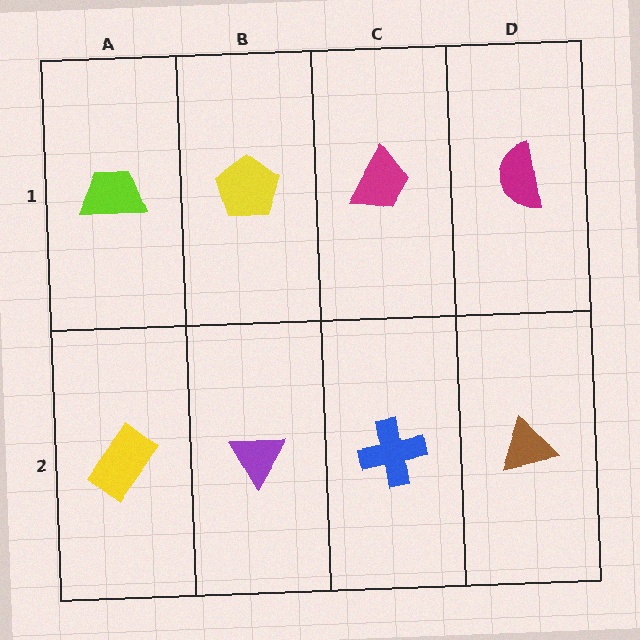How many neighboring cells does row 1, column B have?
3.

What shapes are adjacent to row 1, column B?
A purple triangle (row 2, column B), a lime trapezoid (row 1, column A), a magenta trapezoid (row 1, column C).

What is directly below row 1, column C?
A blue cross.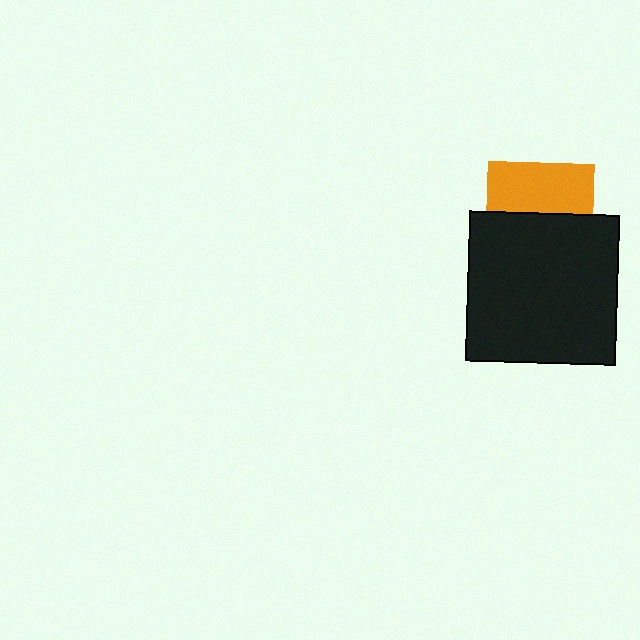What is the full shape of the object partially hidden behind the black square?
The partially hidden object is an orange square.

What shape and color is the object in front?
The object in front is a black square.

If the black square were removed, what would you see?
You would see the complete orange square.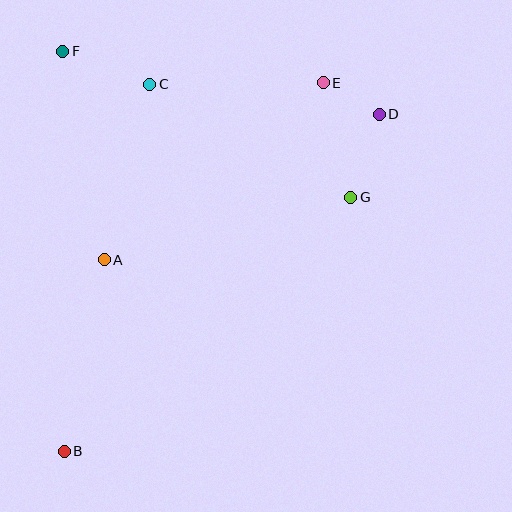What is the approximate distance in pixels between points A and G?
The distance between A and G is approximately 254 pixels.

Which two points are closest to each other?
Points D and E are closest to each other.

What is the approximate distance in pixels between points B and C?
The distance between B and C is approximately 377 pixels.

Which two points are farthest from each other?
Points B and D are farthest from each other.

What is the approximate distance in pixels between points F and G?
The distance between F and G is approximately 323 pixels.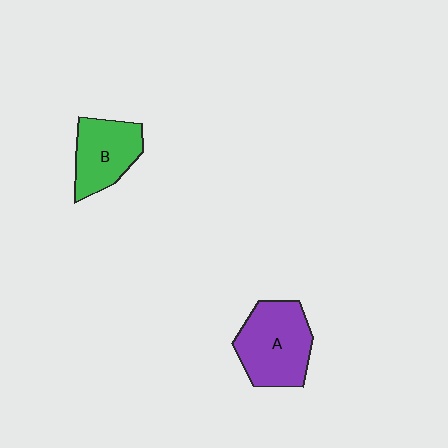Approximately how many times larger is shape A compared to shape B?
Approximately 1.3 times.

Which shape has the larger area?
Shape A (purple).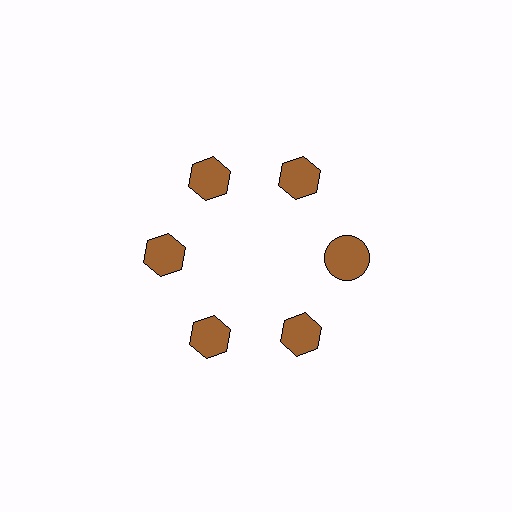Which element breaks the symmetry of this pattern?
The brown circle at roughly the 3 o'clock position breaks the symmetry. All other shapes are brown hexagons.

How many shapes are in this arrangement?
There are 6 shapes arranged in a ring pattern.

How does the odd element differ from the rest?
It has a different shape: circle instead of hexagon.